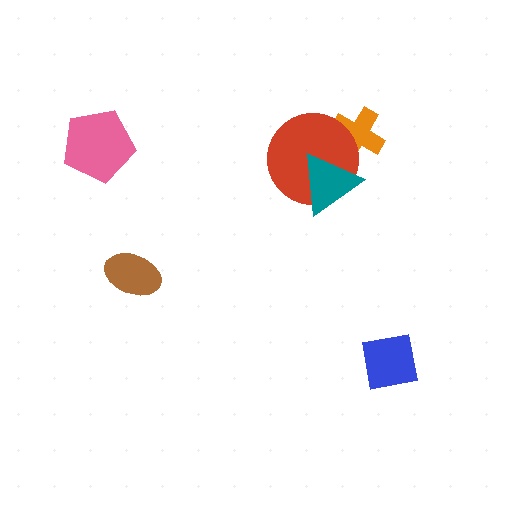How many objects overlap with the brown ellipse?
0 objects overlap with the brown ellipse.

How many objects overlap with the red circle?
2 objects overlap with the red circle.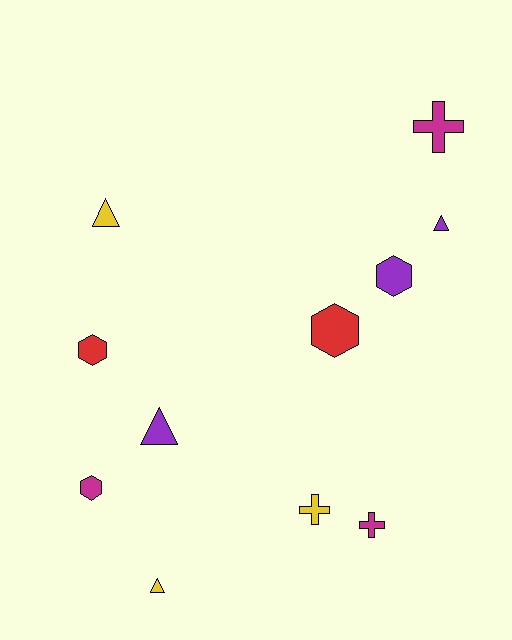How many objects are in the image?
There are 11 objects.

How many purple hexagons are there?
There is 1 purple hexagon.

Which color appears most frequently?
Yellow, with 3 objects.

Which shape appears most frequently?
Triangle, with 4 objects.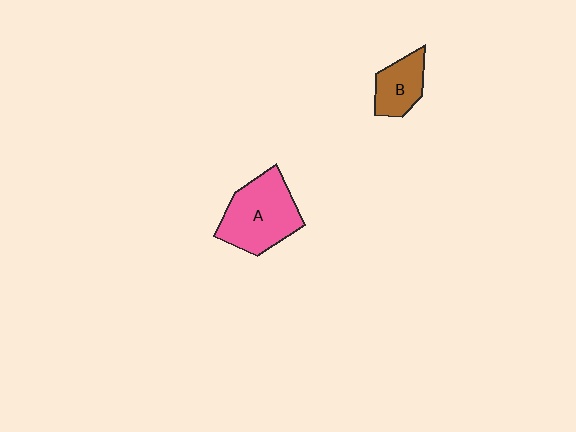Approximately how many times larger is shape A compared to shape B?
Approximately 1.9 times.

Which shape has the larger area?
Shape A (pink).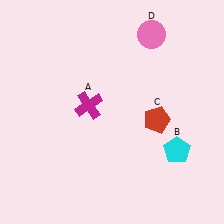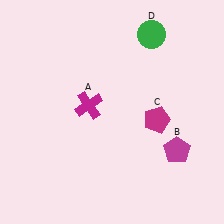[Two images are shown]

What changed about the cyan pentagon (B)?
In Image 1, B is cyan. In Image 2, it changed to magenta.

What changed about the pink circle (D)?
In Image 1, D is pink. In Image 2, it changed to green.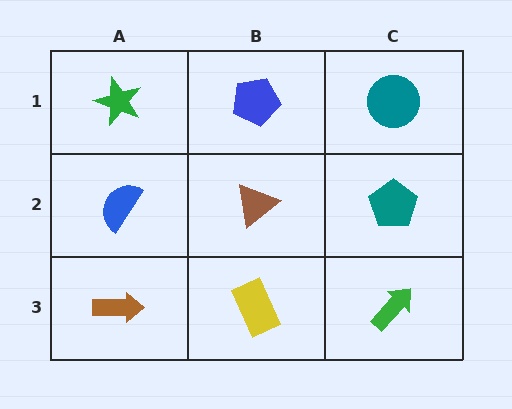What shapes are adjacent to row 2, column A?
A green star (row 1, column A), a brown arrow (row 3, column A), a brown triangle (row 2, column B).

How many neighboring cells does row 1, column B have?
3.